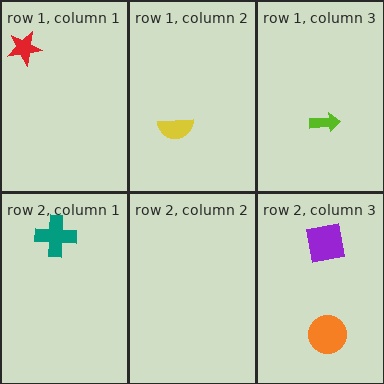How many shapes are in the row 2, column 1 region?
1.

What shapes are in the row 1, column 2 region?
The yellow semicircle.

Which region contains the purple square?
The row 2, column 3 region.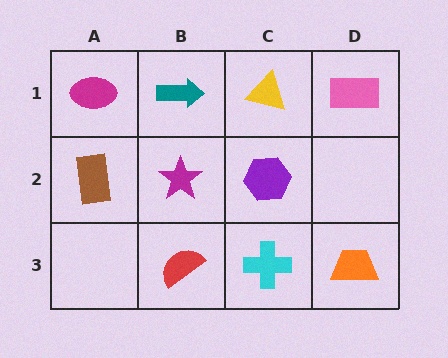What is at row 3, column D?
An orange trapezoid.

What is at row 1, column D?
A pink rectangle.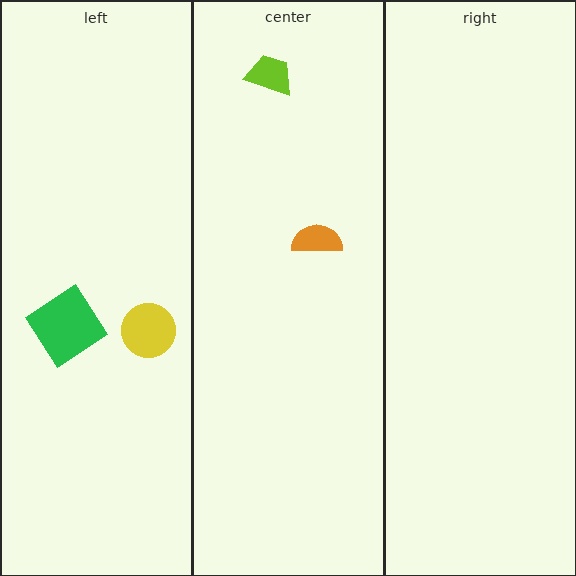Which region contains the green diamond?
The left region.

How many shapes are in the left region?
2.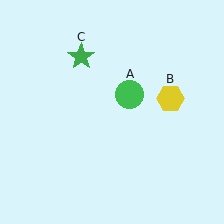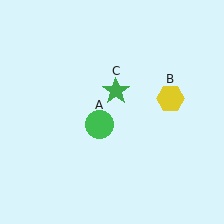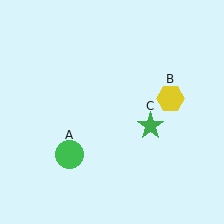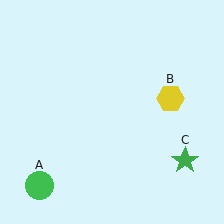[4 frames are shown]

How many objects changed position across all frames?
2 objects changed position: green circle (object A), green star (object C).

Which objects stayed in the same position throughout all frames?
Yellow hexagon (object B) remained stationary.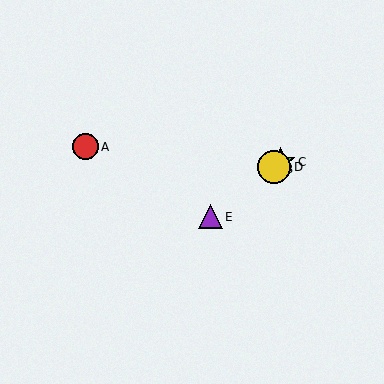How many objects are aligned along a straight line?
4 objects (B, C, D, E) are aligned along a straight line.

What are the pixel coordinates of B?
Object B is at (271, 169).